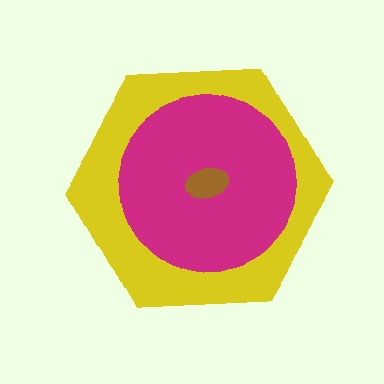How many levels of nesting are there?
3.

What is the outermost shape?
The yellow hexagon.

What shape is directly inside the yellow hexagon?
The magenta circle.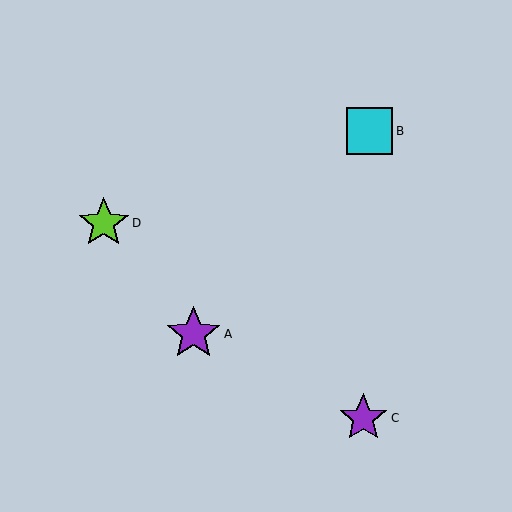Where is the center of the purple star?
The center of the purple star is at (363, 418).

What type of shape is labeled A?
Shape A is a purple star.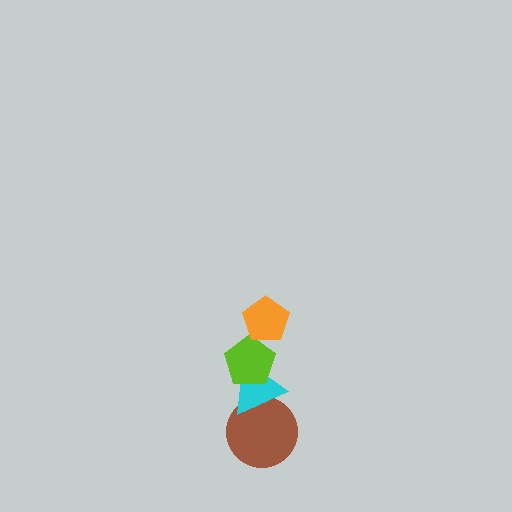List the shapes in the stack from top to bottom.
From top to bottom: the orange pentagon, the lime pentagon, the cyan triangle, the brown circle.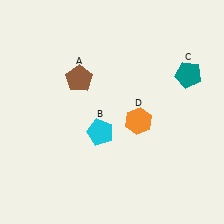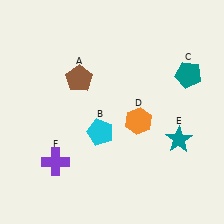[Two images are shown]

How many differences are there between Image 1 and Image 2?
There are 2 differences between the two images.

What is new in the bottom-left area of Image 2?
A purple cross (F) was added in the bottom-left area of Image 2.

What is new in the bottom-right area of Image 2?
A teal star (E) was added in the bottom-right area of Image 2.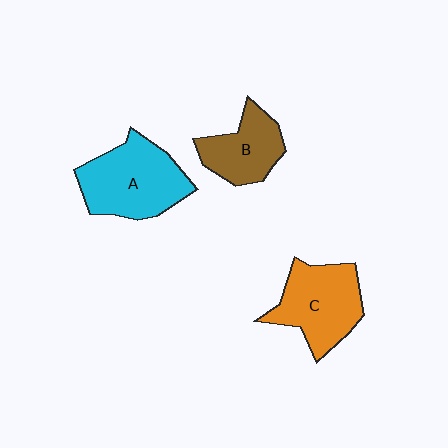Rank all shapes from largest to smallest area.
From largest to smallest: A (cyan), C (orange), B (brown).